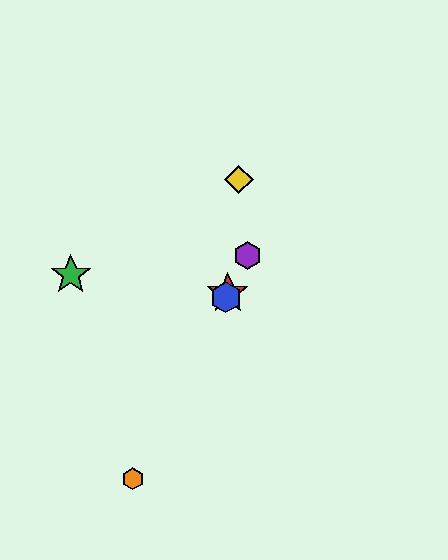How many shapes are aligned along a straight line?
4 shapes (the red star, the blue hexagon, the purple hexagon, the orange hexagon) are aligned along a straight line.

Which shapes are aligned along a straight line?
The red star, the blue hexagon, the purple hexagon, the orange hexagon are aligned along a straight line.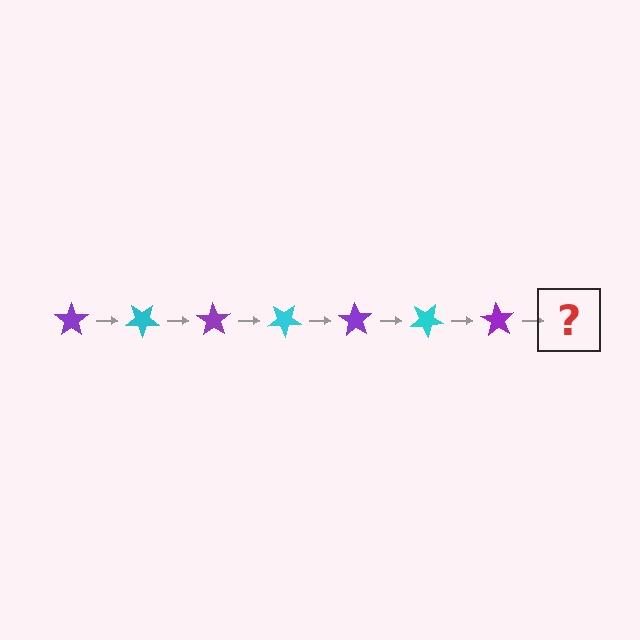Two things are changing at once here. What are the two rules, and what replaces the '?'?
The two rules are that it rotates 35 degrees each step and the color cycles through purple and cyan. The '?' should be a cyan star, rotated 245 degrees from the start.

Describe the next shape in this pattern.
It should be a cyan star, rotated 245 degrees from the start.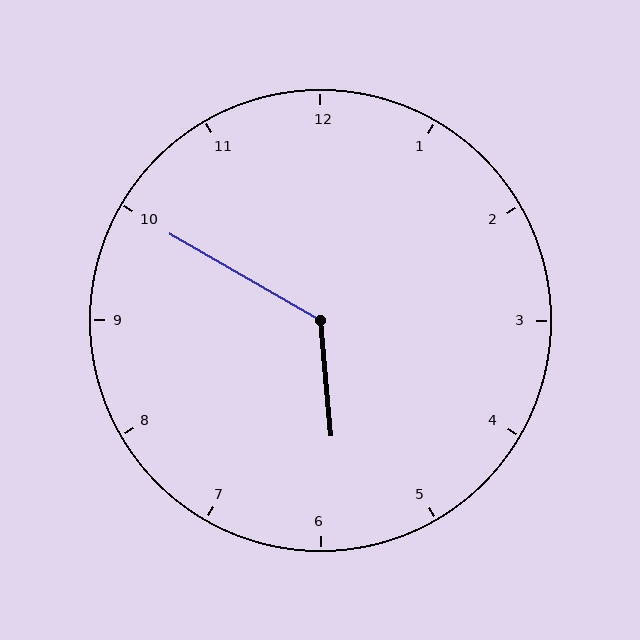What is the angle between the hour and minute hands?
Approximately 125 degrees.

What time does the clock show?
5:50.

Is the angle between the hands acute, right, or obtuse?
It is obtuse.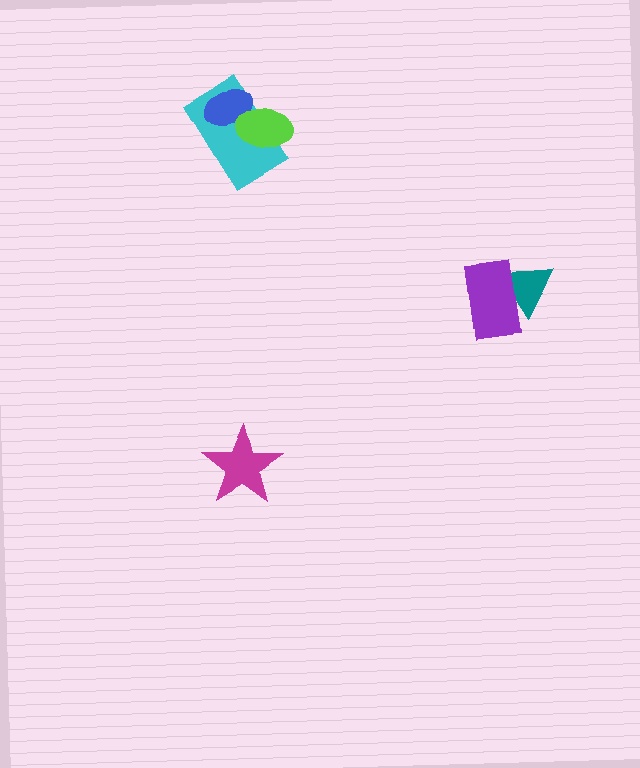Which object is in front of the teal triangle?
The purple rectangle is in front of the teal triangle.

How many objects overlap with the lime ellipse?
2 objects overlap with the lime ellipse.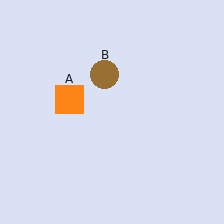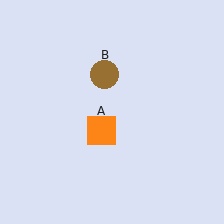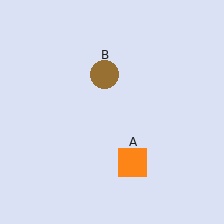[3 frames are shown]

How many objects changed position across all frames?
1 object changed position: orange square (object A).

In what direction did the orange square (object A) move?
The orange square (object A) moved down and to the right.